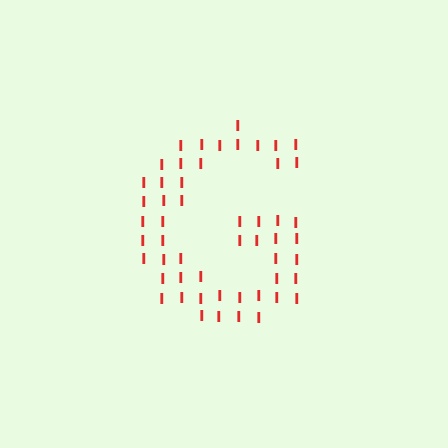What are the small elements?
The small elements are letter I's.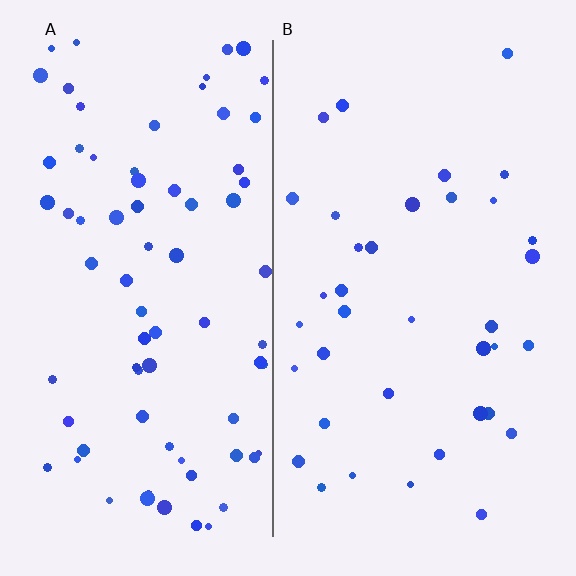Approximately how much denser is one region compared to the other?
Approximately 2.0× — region A over region B.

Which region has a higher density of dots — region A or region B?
A (the left).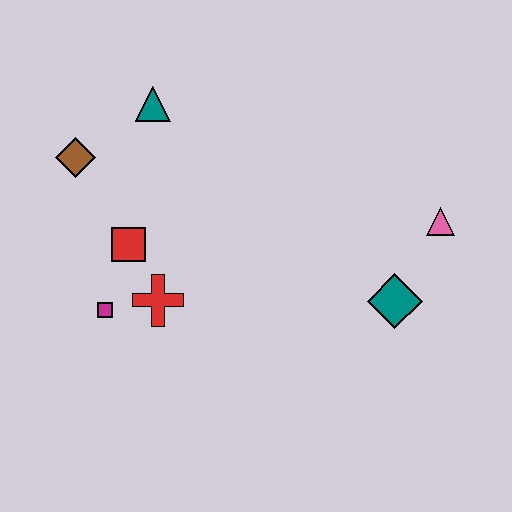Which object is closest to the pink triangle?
The teal diamond is closest to the pink triangle.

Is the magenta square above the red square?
No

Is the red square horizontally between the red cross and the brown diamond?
Yes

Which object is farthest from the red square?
The pink triangle is farthest from the red square.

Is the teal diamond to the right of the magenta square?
Yes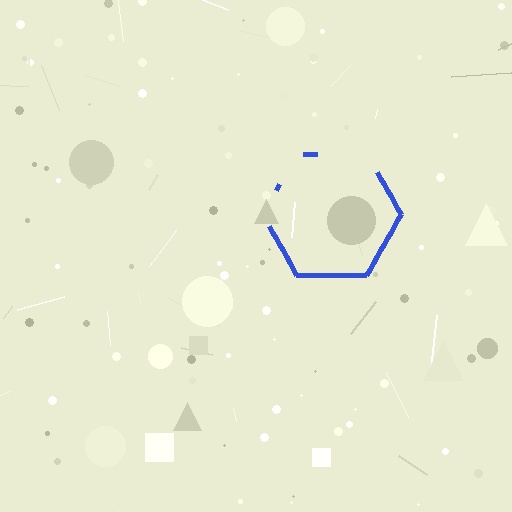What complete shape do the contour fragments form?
The contour fragments form a hexagon.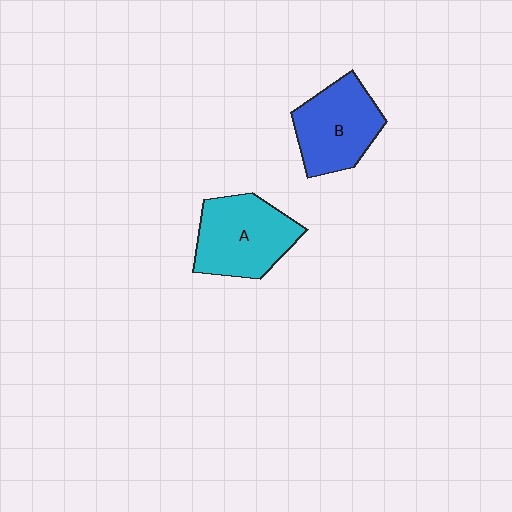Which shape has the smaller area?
Shape B (blue).